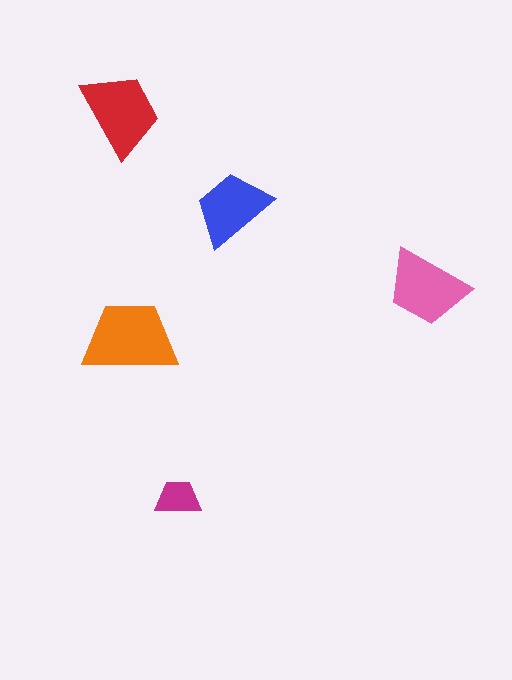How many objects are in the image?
There are 5 objects in the image.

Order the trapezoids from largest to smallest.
the orange one, the red one, the pink one, the blue one, the magenta one.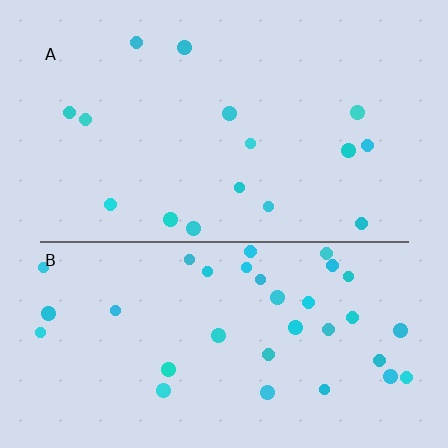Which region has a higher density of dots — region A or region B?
B (the bottom).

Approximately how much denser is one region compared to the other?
Approximately 2.2× — region B over region A.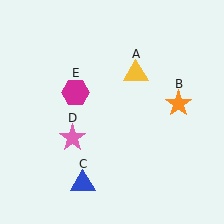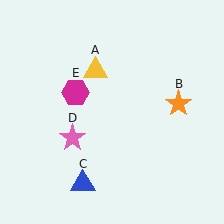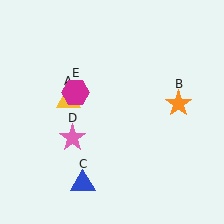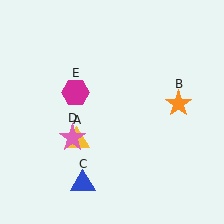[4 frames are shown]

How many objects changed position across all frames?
1 object changed position: yellow triangle (object A).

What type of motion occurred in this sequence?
The yellow triangle (object A) rotated counterclockwise around the center of the scene.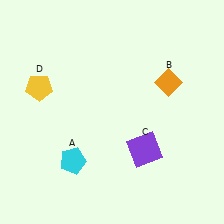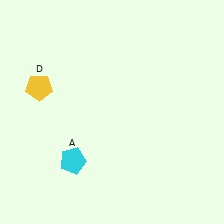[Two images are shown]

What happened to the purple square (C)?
The purple square (C) was removed in Image 2. It was in the bottom-right area of Image 1.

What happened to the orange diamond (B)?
The orange diamond (B) was removed in Image 2. It was in the top-right area of Image 1.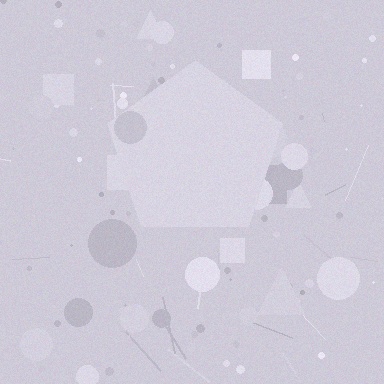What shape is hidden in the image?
A pentagon is hidden in the image.